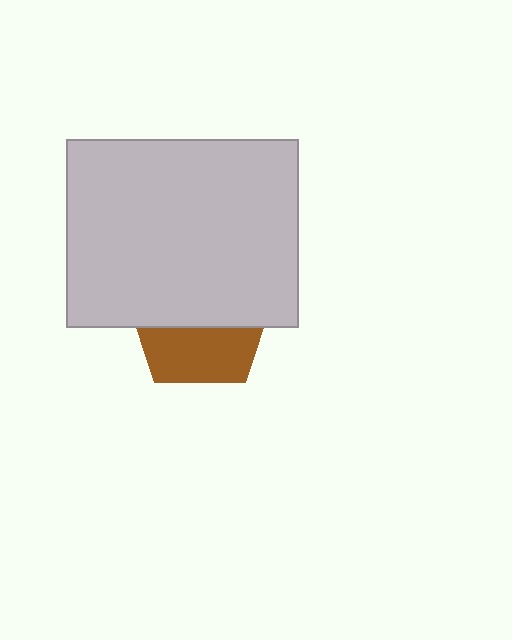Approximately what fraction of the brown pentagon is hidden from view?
Roughly 58% of the brown pentagon is hidden behind the light gray rectangle.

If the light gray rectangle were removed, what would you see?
You would see the complete brown pentagon.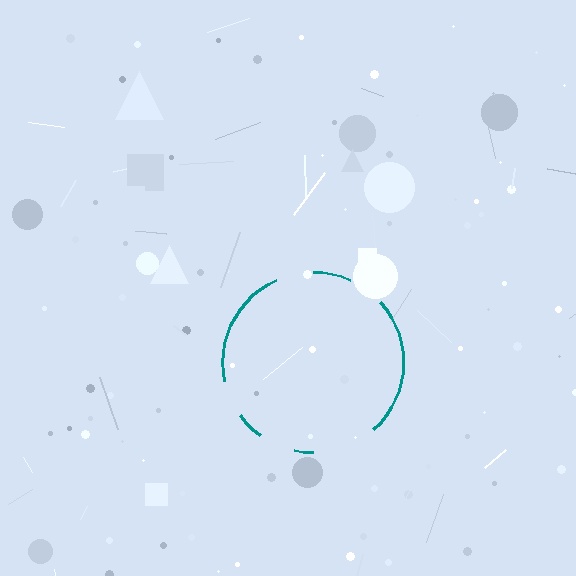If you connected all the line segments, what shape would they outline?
They would outline a circle.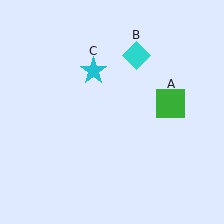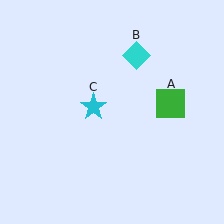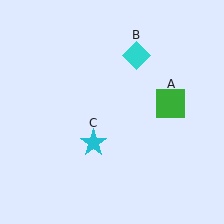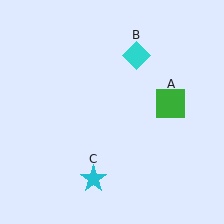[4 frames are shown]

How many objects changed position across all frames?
1 object changed position: cyan star (object C).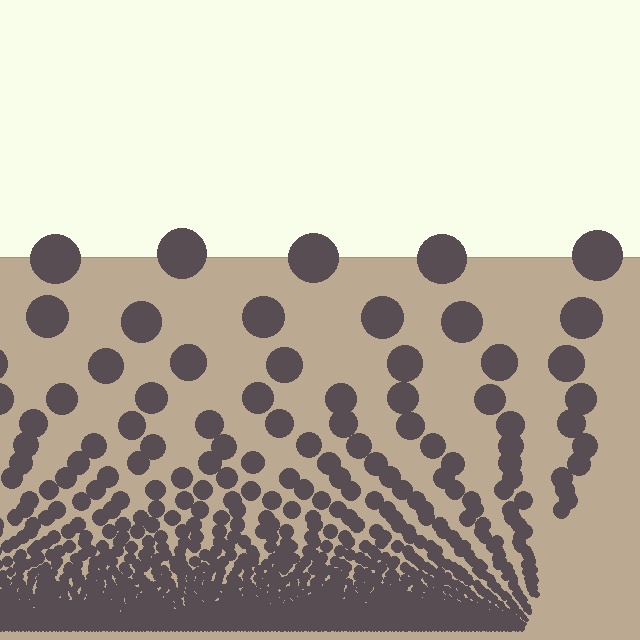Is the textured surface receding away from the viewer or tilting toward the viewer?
The surface appears to tilt toward the viewer. Texture elements get larger and sparser toward the top.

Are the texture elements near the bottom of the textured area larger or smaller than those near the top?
Smaller. The gradient is inverted — elements near the bottom are smaller and denser.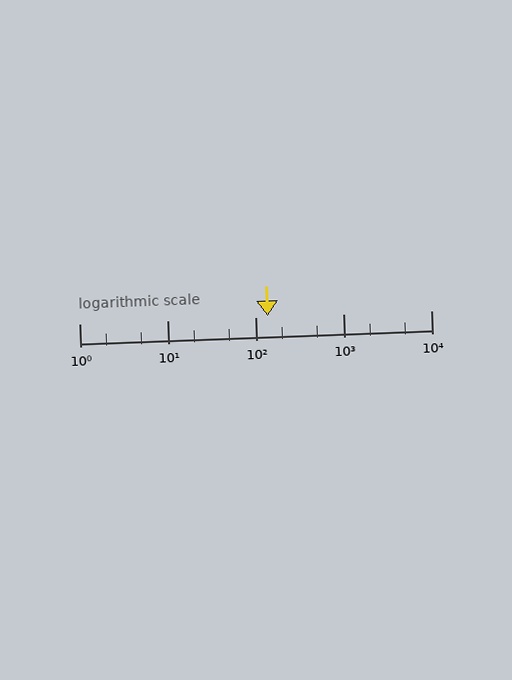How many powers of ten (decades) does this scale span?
The scale spans 4 decades, from 1 to 10000.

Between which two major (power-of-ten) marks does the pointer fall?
The pointer is between 100 and 1000.